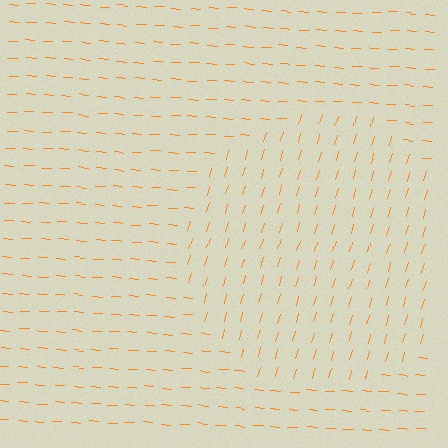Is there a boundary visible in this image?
Yes, there is a texture boundary formed by a change in line orientation.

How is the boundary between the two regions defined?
The boundary is defined purely by a change in line orientation (approximately 77 degrees difference). All lines are the same color and thickness.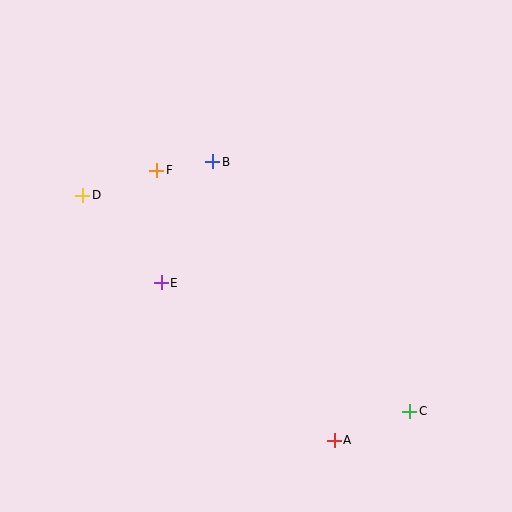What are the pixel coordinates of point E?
Point E is at (161, 283).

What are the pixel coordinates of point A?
Point A is at (334, 440).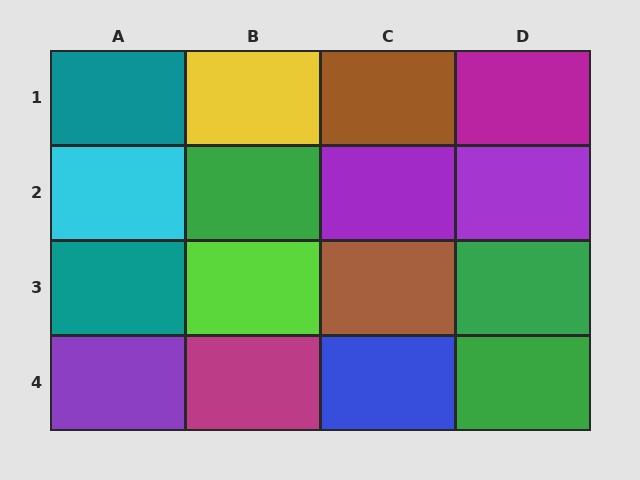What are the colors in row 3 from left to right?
Teal, lime, brown, green.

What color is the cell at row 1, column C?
Brown.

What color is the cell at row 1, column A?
Teal.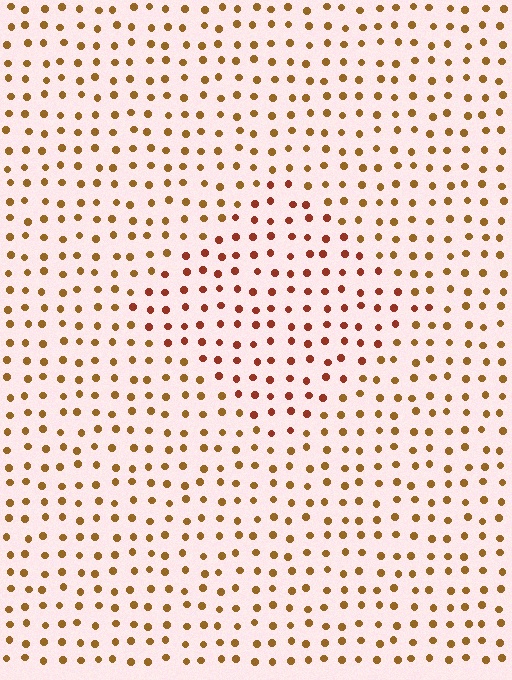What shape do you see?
I see a diamond.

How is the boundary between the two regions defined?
The boundary is defined purely by a slight shift in hue (about 28 degrees). Spacing, size, and orientation are identical on both sides.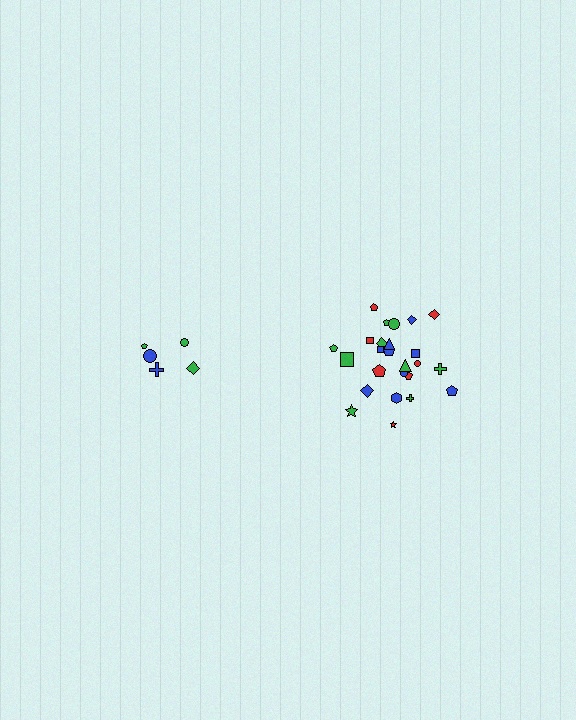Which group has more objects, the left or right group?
The right group.